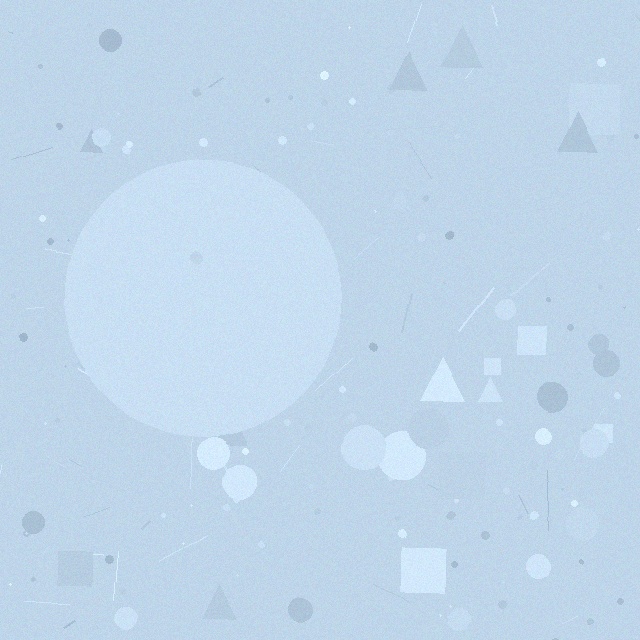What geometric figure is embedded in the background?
A circle is embedded in the background.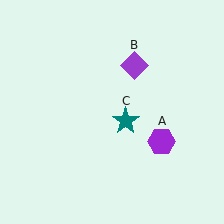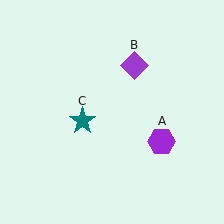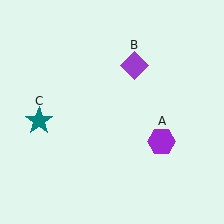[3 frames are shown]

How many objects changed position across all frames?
1 object changed position: teal star (object C).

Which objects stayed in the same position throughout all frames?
Purple hexagon (object A) and purple diamond (object B) remained stationary.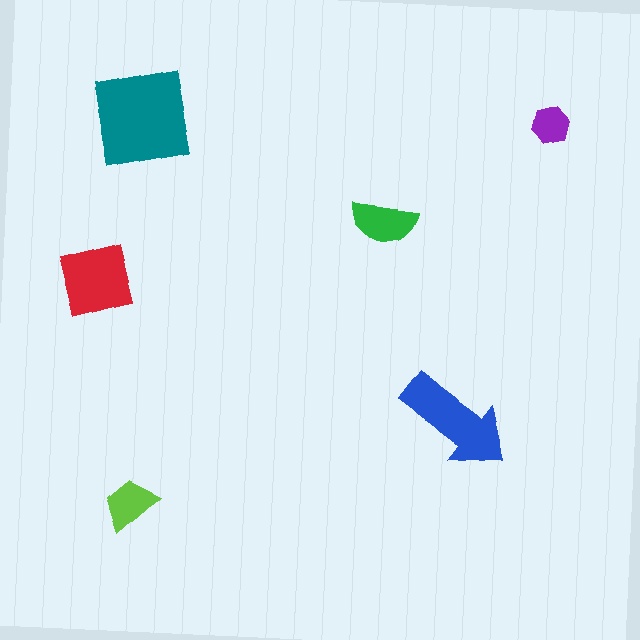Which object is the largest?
The teal square.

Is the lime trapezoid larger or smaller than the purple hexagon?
Larger.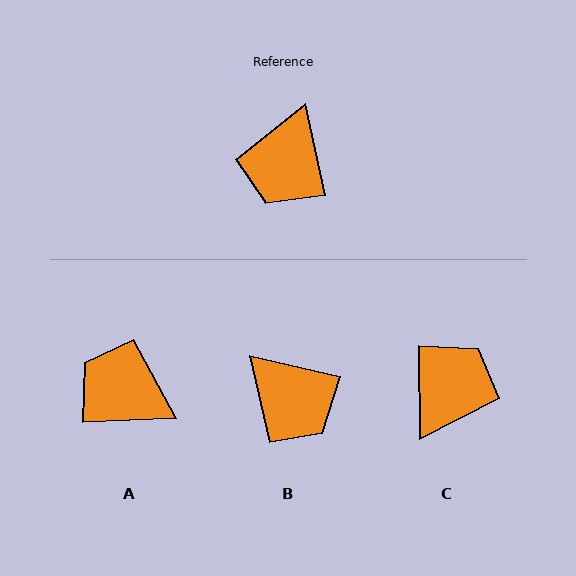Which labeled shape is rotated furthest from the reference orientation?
C, about 168 degrees away.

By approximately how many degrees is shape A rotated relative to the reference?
Approximately 100 degrees clockwise.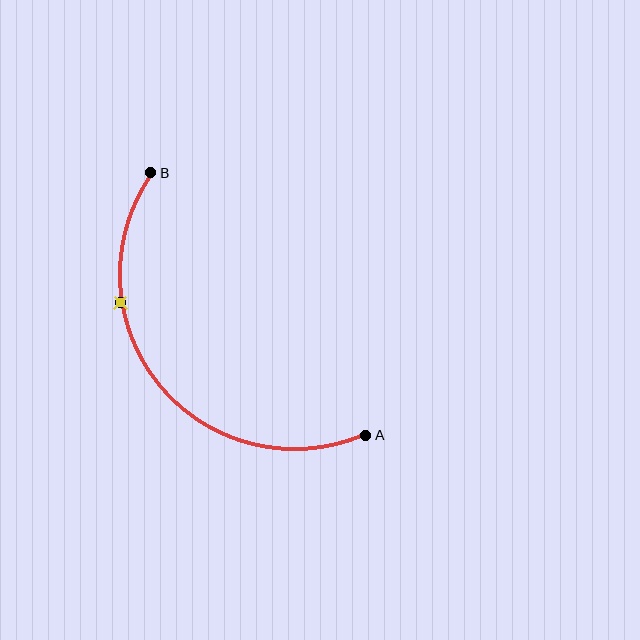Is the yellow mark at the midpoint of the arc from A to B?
No. The yellow mark lies on the arc but is closer to endpoint B. The arc midpoint would be at the point on the curve equidistant along the arc from both A and B.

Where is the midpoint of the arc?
The arc midpoint is the point on the curve farthest from the straight line joining A and B. It sits below and to the left of that line.